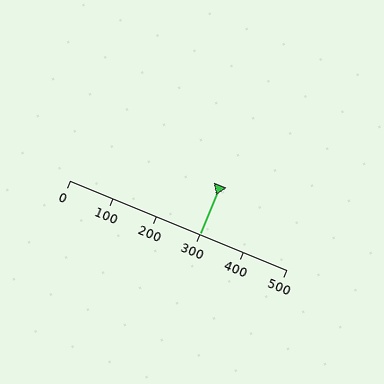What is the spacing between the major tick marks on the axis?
The major ticks are spaced 100 apart.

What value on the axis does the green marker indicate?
The marker indicates approximately 300.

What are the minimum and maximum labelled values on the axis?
The axis runs from 0 to 500.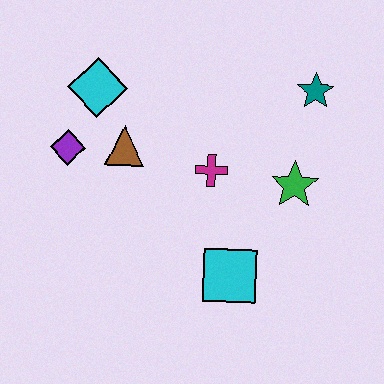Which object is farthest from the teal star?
The purple diamond is farthest from the teal star.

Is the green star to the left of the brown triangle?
No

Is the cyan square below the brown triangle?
Yes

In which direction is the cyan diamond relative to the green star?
The cyan diamond is to the left of the green star.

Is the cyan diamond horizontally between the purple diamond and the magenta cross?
Yes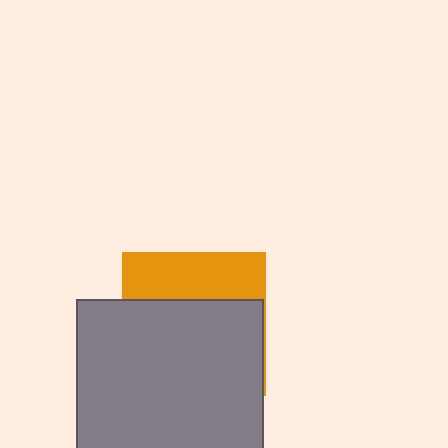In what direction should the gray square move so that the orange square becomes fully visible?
The gray square should move down. That is the shortest direction to clear the overlap and leave the orange square fully visible.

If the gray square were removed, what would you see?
You would see the complete orange square.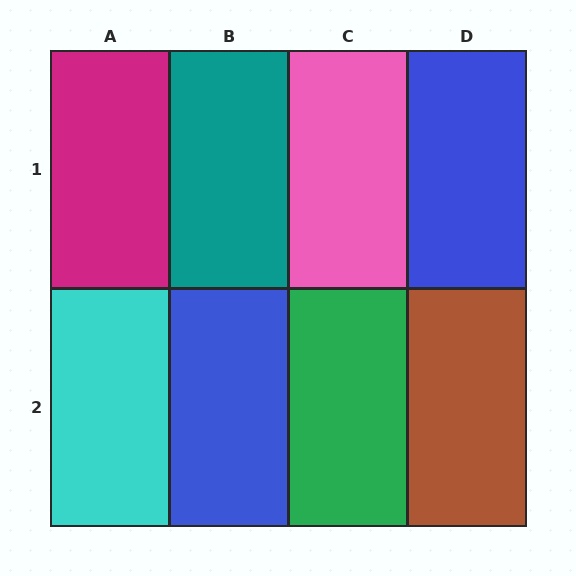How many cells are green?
1 cell is green.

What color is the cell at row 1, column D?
Blue.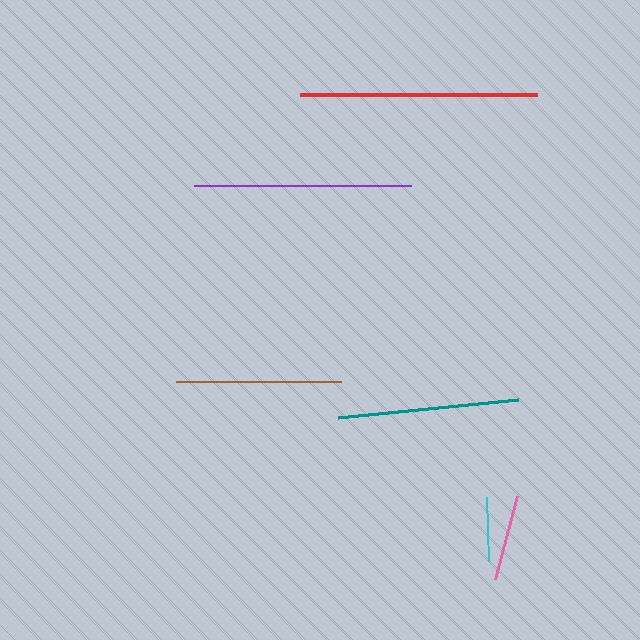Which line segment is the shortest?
The cyan line is the shortest at approximately 64 pixels.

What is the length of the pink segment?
The pink segment is approximately 85 pixels long.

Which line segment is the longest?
The red line is the longest at approximately 237 pixels.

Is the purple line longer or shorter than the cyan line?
The purple line is longer than the cyan line.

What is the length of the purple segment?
The purple segment is approximately 217 pixels long.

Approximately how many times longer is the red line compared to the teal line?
The red line is approximately 1.3 times the length of the teal line.